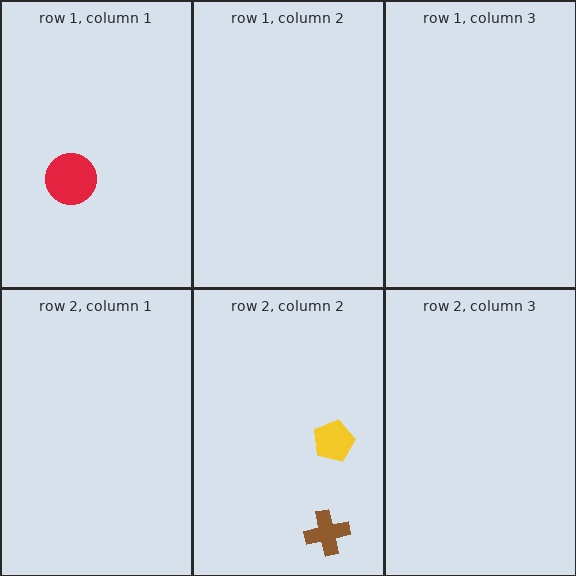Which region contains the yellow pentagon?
The row 2, column 2 region.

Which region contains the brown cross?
The row 2, column 2 region.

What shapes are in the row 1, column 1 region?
The red circle.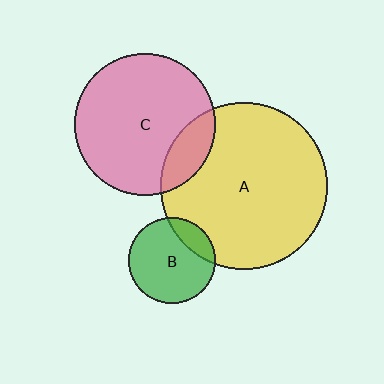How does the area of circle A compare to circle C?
Approximately 1.4 times.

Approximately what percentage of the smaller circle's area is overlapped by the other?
Approximately 20%.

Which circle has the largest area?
Circle A (yellow).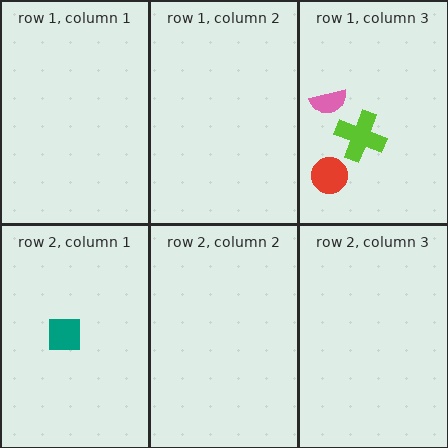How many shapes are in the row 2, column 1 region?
1.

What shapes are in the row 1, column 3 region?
The lime cross, the red circle, the pink semicircle.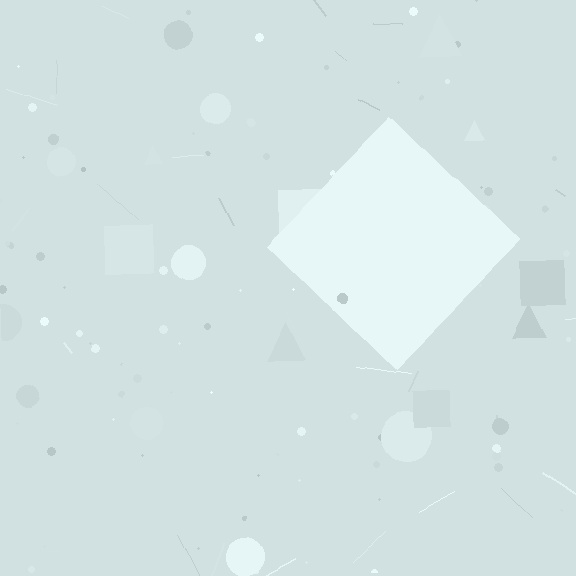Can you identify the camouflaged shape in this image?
The camouflaged shape is a diamond.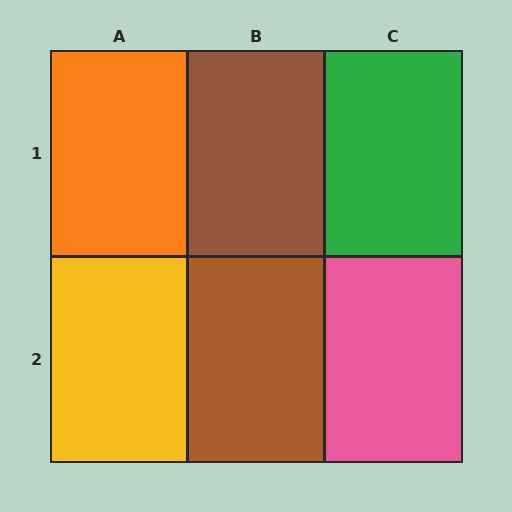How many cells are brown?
2 cells are brown.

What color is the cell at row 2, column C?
Pink.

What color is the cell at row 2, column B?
Brown.